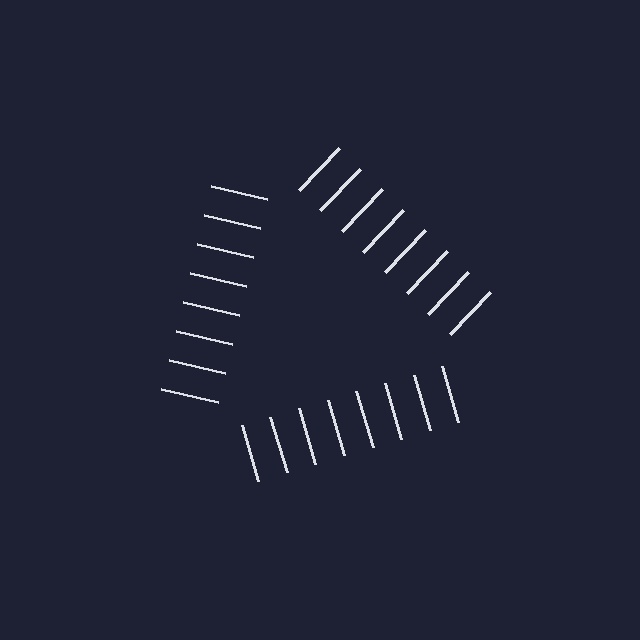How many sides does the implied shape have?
3 sides — the line-ends trace a triangle.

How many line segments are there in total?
24 — 8 along each of the 3 edges.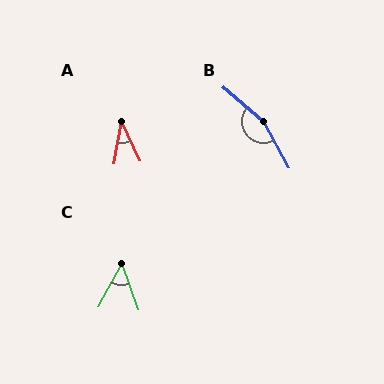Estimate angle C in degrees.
Approximately 47 degrees.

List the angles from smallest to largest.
A (35°), C (47°), B (159°).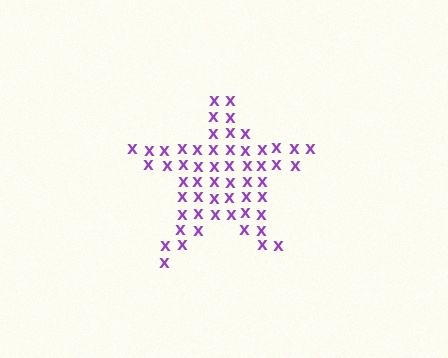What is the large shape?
The large shape is a star.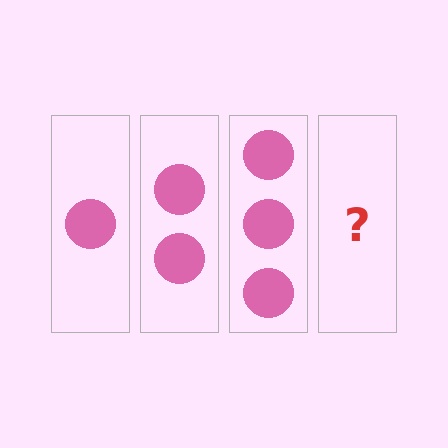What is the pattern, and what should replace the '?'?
The pattern is that each step adds one more circle. The '?' should be 4 circles.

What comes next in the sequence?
The next element should be 4 circles.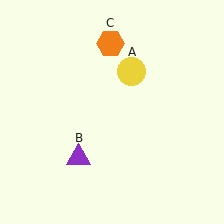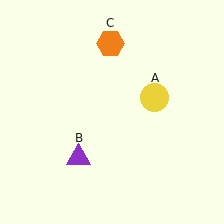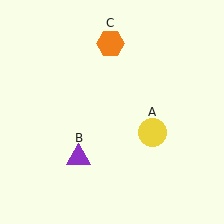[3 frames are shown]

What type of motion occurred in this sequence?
The yellow circle (object A) rotated clockwise around the center of the scene.